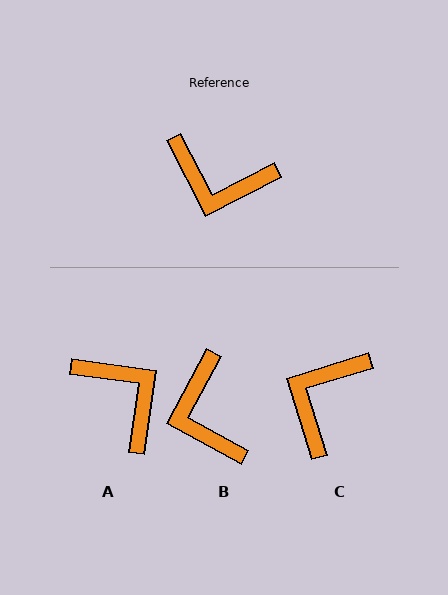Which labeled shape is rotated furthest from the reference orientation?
A, about 145 degrees away.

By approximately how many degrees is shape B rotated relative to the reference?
Approximately 56 degrees clockwise.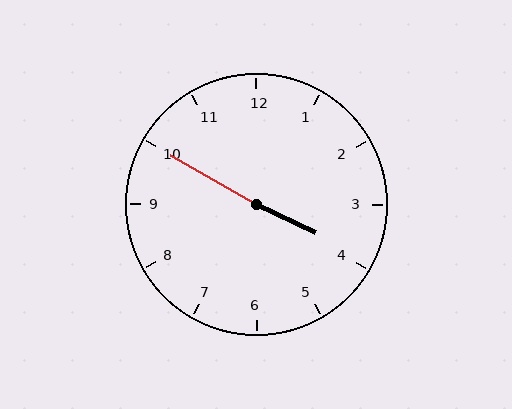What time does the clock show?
3:50.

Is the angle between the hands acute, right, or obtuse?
It is obtuse.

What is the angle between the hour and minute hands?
Approximately 175 degrees.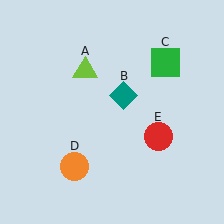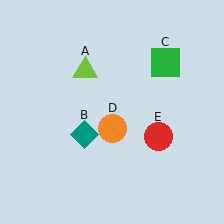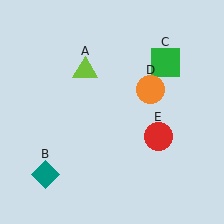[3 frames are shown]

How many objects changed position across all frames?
2 objects changed position: teal diamond (object B), orange circle (object D).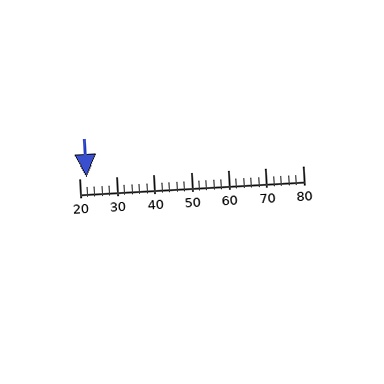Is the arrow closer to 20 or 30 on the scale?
The arrow is closer to 20.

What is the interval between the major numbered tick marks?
The major tick marks are spaced 10 units apart.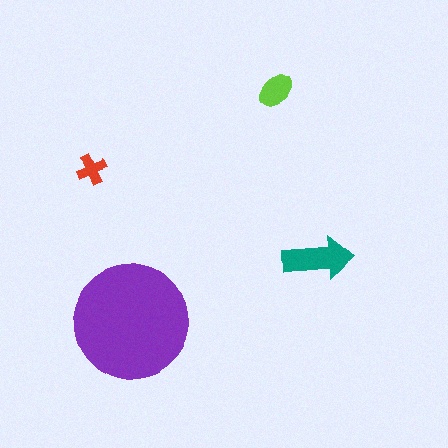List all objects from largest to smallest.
The purple circle, the teal arrow, the lime ellipse, the red cross.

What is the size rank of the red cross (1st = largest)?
4th.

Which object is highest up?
The lime ellipse is topmost.